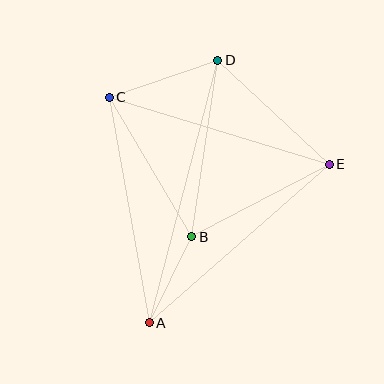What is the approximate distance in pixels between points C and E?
The distance between C and E is approximately 230 pixels.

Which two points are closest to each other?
Points A and B are closest to each other.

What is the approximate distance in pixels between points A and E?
The distance between A and E is approximately 240 pixels.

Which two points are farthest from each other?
Points A and D are farthest from each other.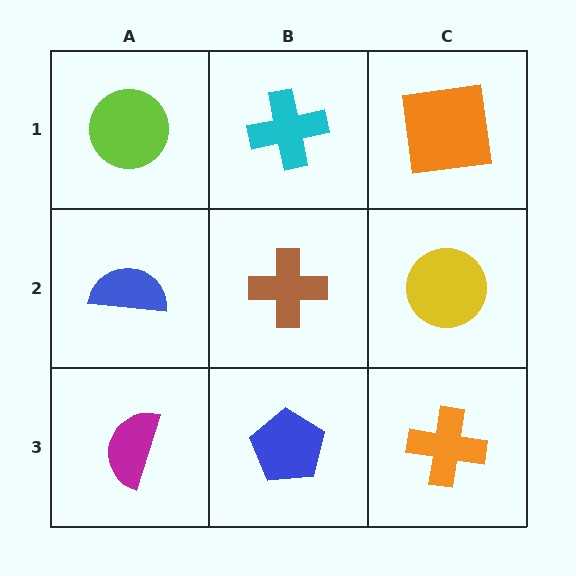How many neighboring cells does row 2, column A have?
3.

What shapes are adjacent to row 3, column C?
A yellow circle (row 2, column C), a blue pentagon (row 3, column B).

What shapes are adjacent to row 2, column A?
A lime circle (row 1, column A), a magenta semicircle (row 3, column A), a brown cross (row 2, column B).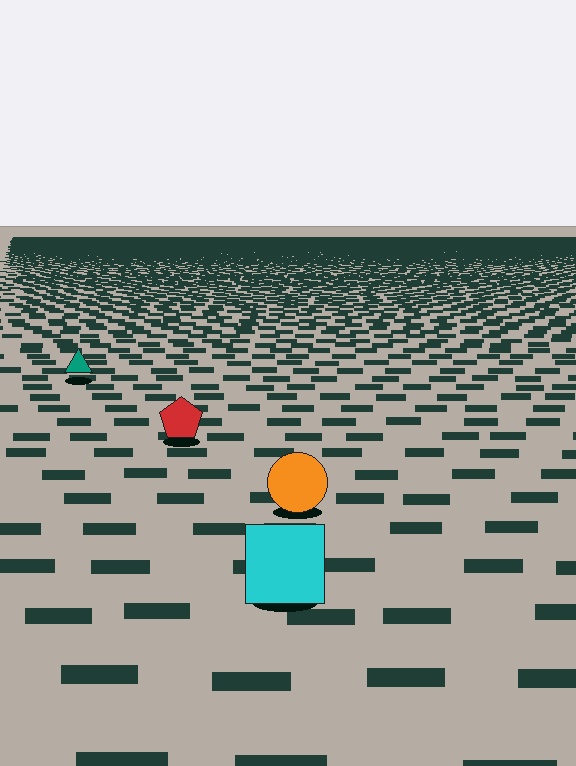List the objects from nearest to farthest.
From nearest to farthest: the cyan square, the orange circle, the red pentagon, the teal triangle.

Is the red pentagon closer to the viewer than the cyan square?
No. The cyan square is closer — you can tell from the texture gradient: the ground texture is coarser near it.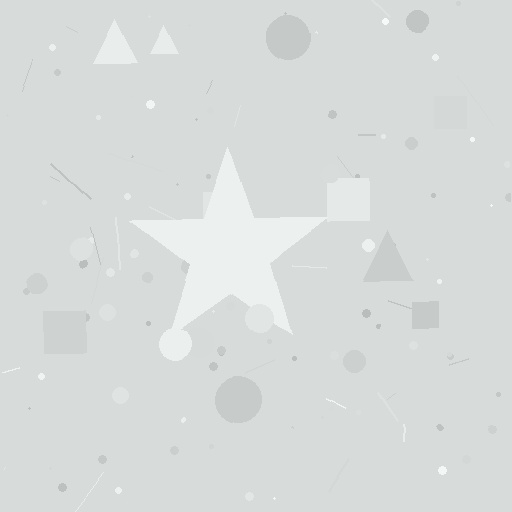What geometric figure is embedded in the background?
A star is embedded in the background.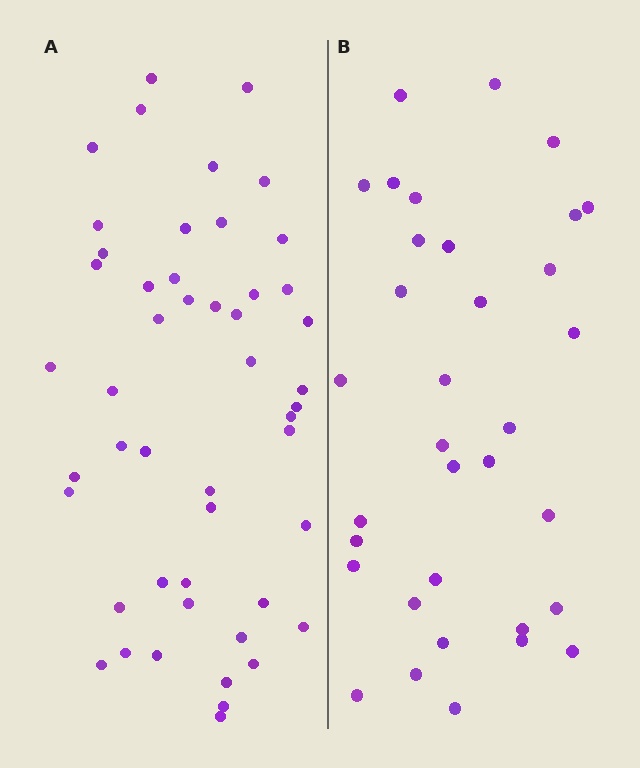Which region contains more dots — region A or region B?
Region A (the left region) has more dots.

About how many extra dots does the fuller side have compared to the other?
Region A has approximately 15 more dots than region B.